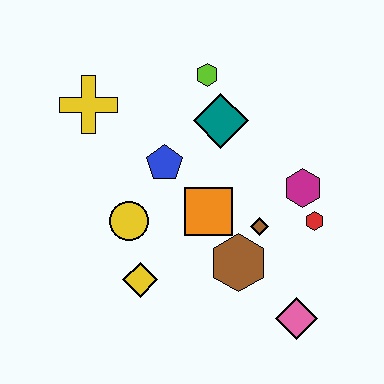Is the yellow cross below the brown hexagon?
No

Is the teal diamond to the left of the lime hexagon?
No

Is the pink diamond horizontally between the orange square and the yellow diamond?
No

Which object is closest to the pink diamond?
The brown hexagon is closest to the pink diamond.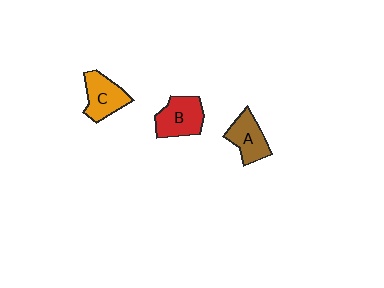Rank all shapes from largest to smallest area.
From largest to smallest: B (red), C (orange), A (brown).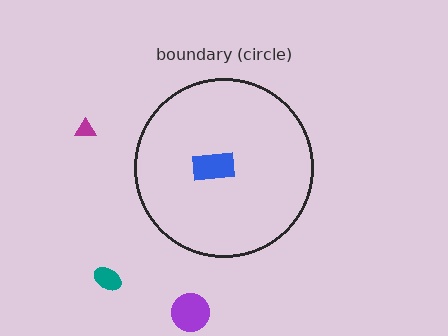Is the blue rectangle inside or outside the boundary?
Inside.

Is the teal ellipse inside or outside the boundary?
Outside.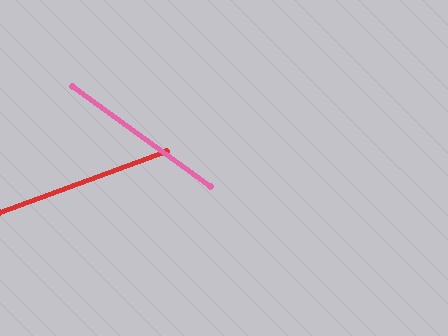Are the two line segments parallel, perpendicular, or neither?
Neither parallel nor perpendicular — they differ by about 56°.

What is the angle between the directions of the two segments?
Approximately 56 degrees.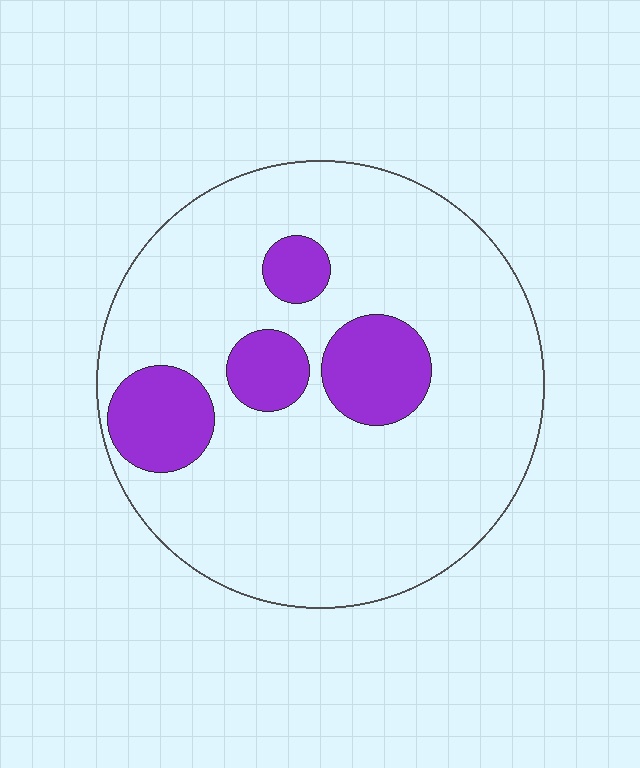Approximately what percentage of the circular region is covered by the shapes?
Approximately 20%.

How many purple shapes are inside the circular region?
4.